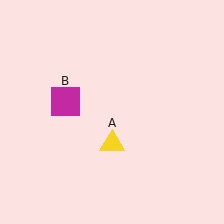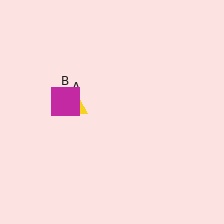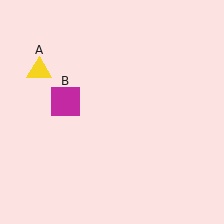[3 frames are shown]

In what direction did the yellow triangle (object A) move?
The yellow triangle (object A) moved up and to the left.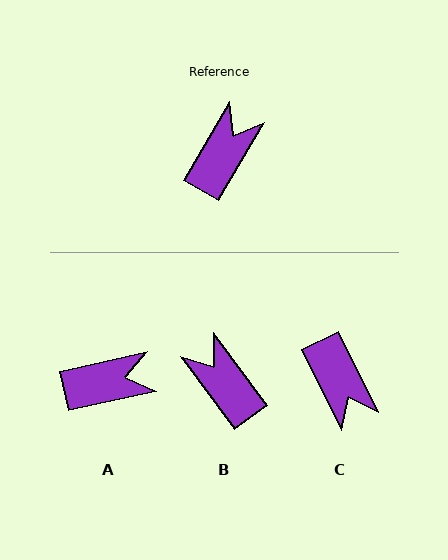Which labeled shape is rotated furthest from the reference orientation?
C, about 124 degrees away.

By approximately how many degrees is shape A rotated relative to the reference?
Approximately 48 degrees clockwise.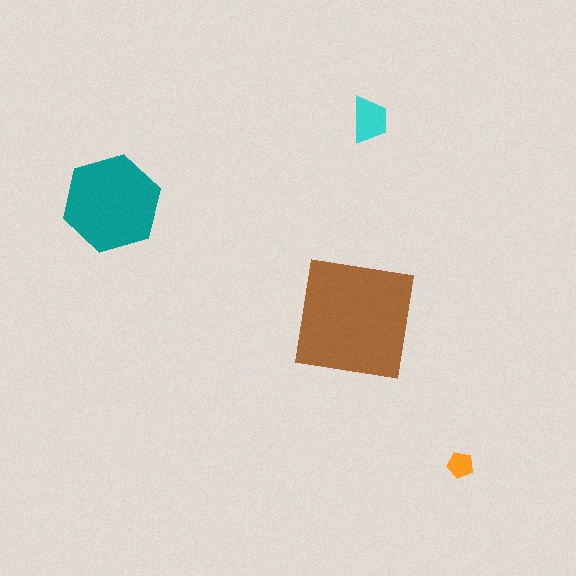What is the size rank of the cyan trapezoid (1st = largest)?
3rd.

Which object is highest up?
The cyan trapezoid is topmost.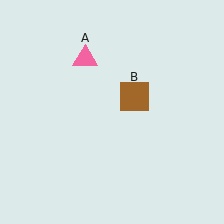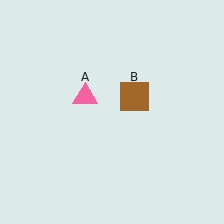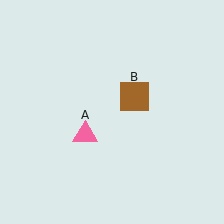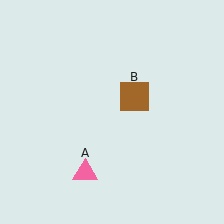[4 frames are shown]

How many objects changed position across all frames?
1 object changed position: pink triangle (object A).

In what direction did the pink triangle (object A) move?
The pink triangle (object A) moved down.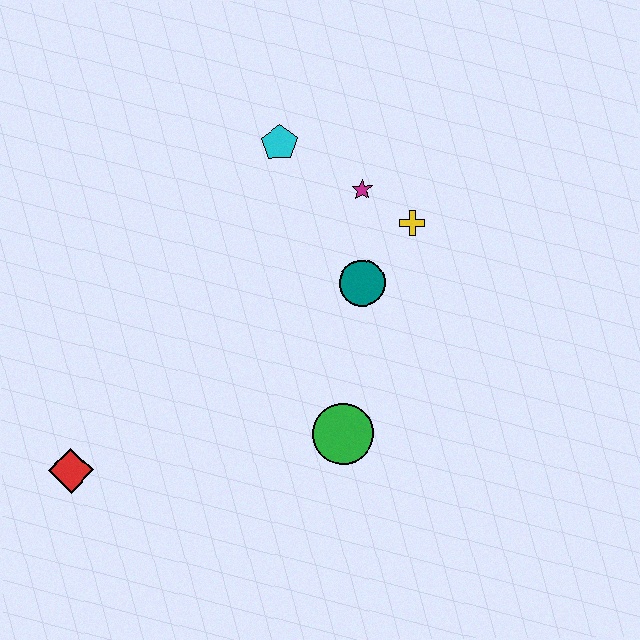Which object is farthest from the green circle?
The cyan pentagon is farthest from the green circle.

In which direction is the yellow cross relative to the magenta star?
The yellow cross is to the right of the magenta star.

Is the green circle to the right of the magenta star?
No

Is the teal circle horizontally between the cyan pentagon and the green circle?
No